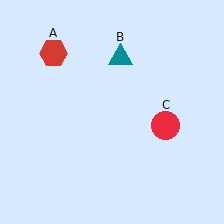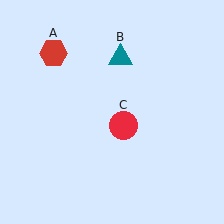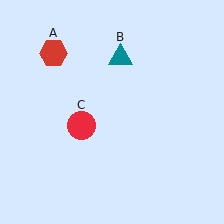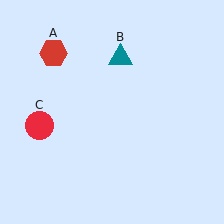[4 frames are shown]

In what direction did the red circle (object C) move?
The red circle (object C) moved left.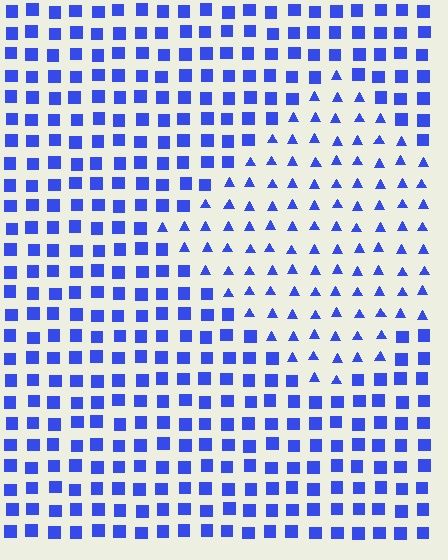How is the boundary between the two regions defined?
The boundary is defined by a change in element shape: triangles inside vs. squares outside. All elements share the same color and spacing.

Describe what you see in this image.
The image is filled with small blue elements arranged in a uniform grid. A diamond-shaped region contains triangles, while the surrounding area contains squares. The boundary is defined purely by the change in element shape.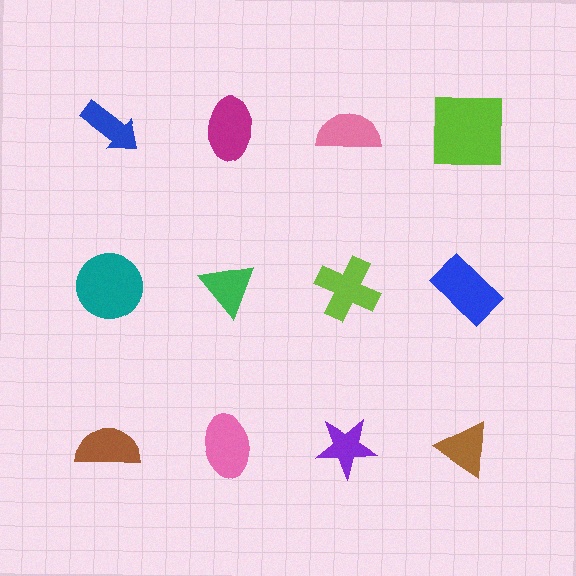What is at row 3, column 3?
A purple star.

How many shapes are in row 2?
4 shapes.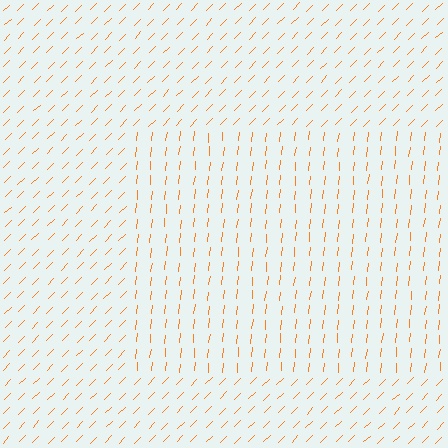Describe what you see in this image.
The image is filled with small orange line segments. A rectangle region in the image has lines oriented differently from the surrounding lines, creating a visible texture boundary.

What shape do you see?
I see a rectangle.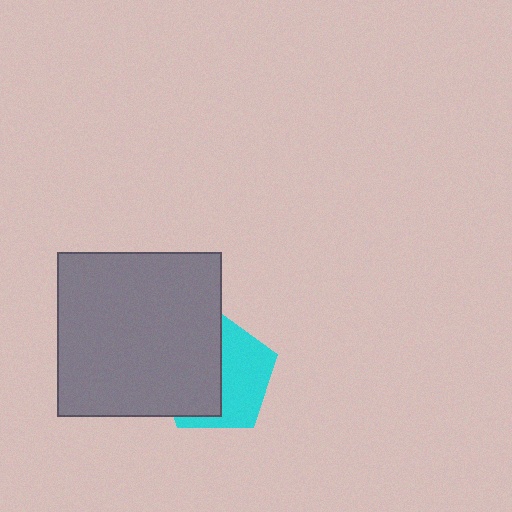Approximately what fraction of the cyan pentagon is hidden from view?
Roughly 52% of the cyan pentagon is hidden behind the gray square.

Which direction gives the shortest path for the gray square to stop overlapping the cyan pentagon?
Moving left gives the shortest separation.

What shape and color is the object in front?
The object in front is a gray square.